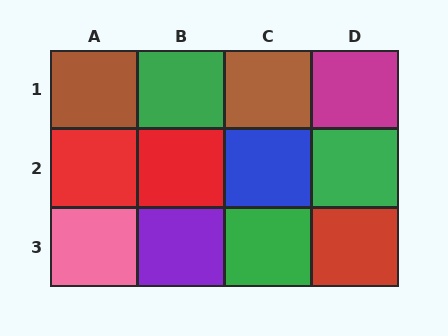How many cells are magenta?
1 cell is magenta.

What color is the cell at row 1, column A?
Brown.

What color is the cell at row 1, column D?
Magenta.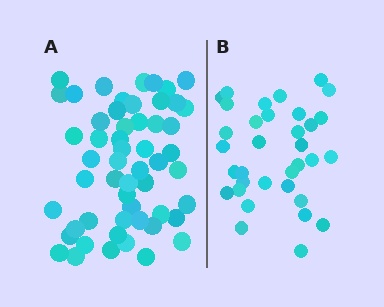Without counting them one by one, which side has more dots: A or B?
Region A (the left region) has more dots.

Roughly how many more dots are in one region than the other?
Region A has approximately 20 more dots than region B.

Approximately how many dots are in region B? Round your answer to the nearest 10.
About 30 dots. (The exact count is 34, which rounds to 30.)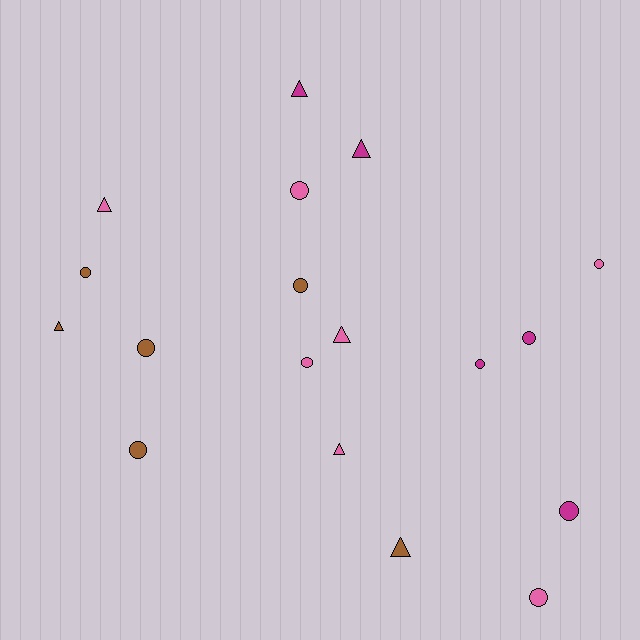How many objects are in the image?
There are 18 objects.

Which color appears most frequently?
Pink, with 7 objects.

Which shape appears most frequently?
Circle, with 11 objects.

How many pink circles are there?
There are 4 pink circles.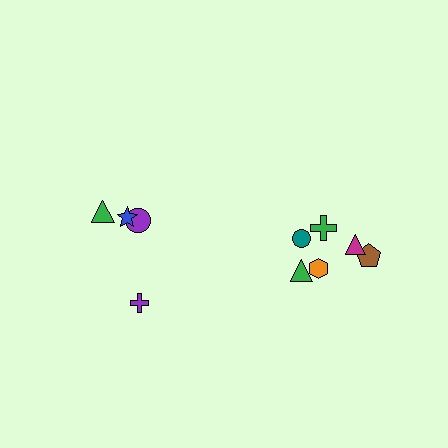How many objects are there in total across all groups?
There are 10 objects.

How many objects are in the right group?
There are 6 objects.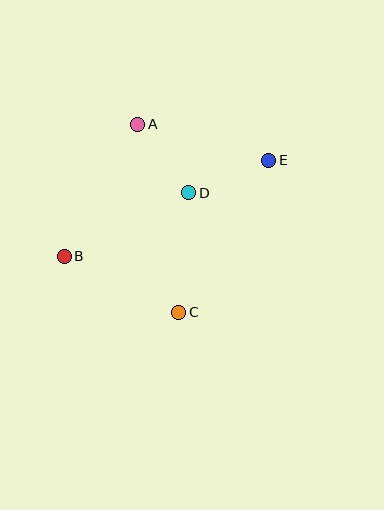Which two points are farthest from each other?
Points B and E are farthest from each other.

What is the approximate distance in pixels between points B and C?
The distance between B and C is approximately 127 pixels.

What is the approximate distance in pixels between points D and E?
The distance between D and E is approximately 86 pixels.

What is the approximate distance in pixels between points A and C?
The distance between A and C is approximately 193 pixels.